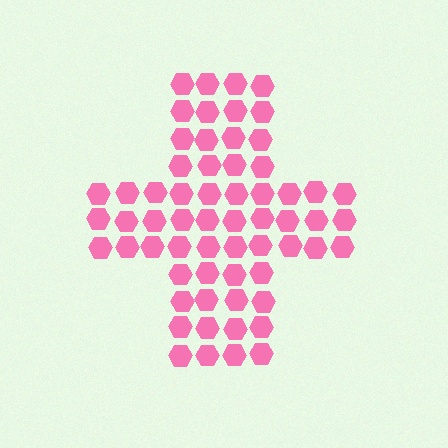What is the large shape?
The large shape is a cross.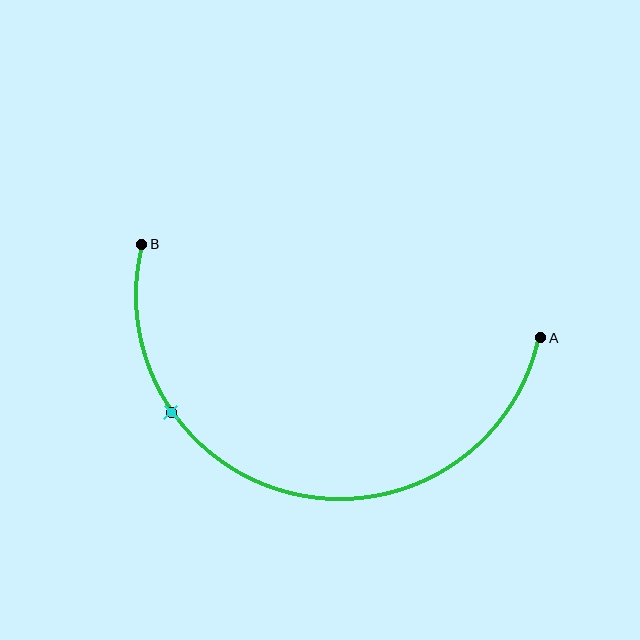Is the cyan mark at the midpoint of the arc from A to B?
No. The cyan mark lies on the arc but is closer to endpoint B. The arc midpoint would be at the point on the curve equidistant along the arc from both A and B.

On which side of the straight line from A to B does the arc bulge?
The arc bulges below the straight line connecting A and B.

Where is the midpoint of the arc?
The arc midpoint is the point on the curve farthest from the straight line joining A and B. It sits below that line.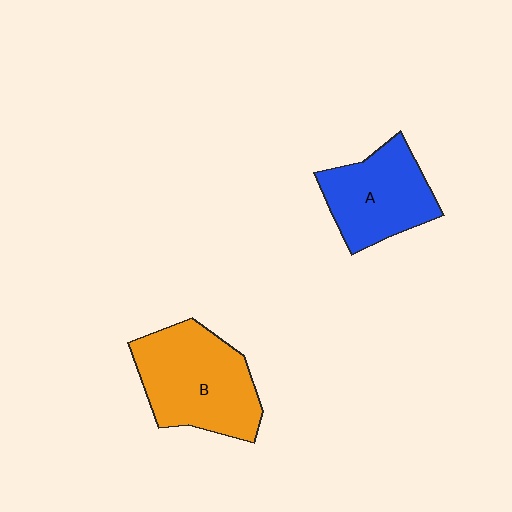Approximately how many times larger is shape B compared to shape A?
Approximately 1.3 times.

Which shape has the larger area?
Shape B (orange).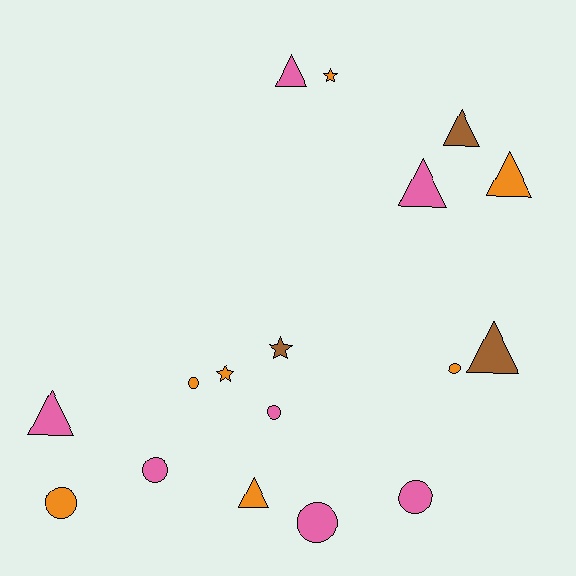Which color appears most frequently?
Pink, with 7 objects.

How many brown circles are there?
There are no brown circles.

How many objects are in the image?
There are 17 objects.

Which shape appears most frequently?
Circle, with 7 objects.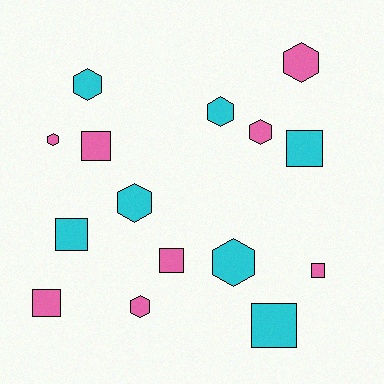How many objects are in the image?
There are 15 objects.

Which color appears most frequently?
Pink, with 8 objects.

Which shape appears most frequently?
Hexagon, with 8 objects.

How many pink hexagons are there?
There are 4 pink hexagons.